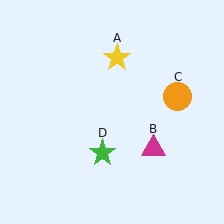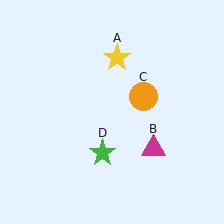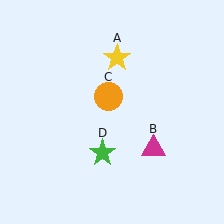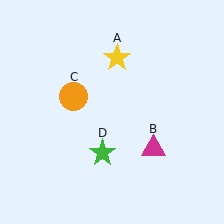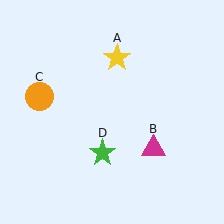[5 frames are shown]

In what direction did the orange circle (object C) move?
The orange circle (object C) moved left.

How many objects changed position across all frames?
1 object changed position: orange circle (object C).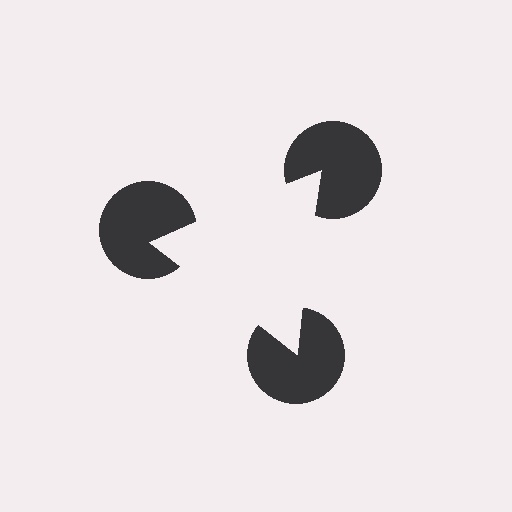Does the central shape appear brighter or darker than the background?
It typically appears slightly brighter than the background, even though no actual brightness change is drawn.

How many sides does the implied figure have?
3 sides.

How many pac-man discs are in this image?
There are 3 — one at each vertex of the illusory triangle.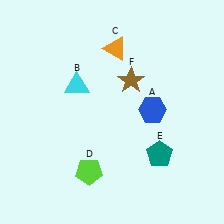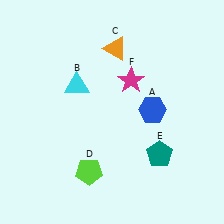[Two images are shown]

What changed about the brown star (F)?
In Image 1, F is brown. In Image 2, it changed to magenta.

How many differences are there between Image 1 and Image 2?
There is 1 difference between the two images.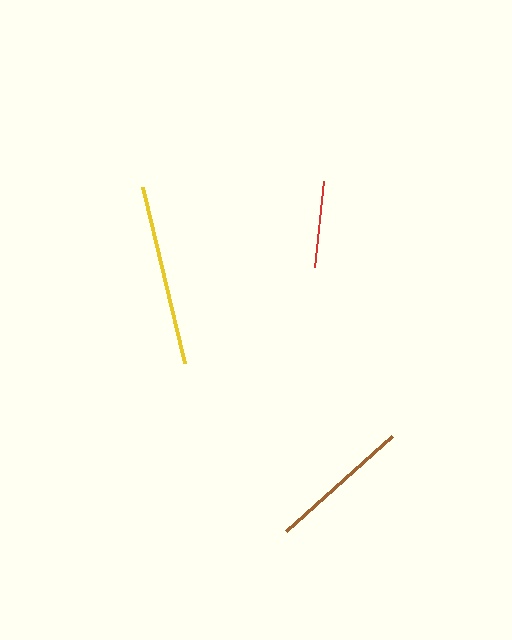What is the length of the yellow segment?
The yellow segment is approximately 182 pixels long.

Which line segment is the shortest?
The red line is the shortest at approximately 87 pixels.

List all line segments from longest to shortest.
From longest to shortest: yellow, brown, red.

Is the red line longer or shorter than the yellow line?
The yellow line is longer than the red line.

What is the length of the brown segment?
The brown segment is approximately 142 pixels long.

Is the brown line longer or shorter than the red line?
The brown line is longer than the red line.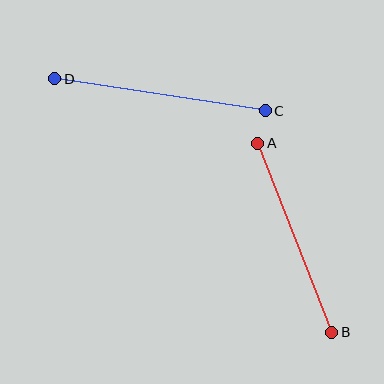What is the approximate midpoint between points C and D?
The midpoint is at approximately (160, 95) pixels.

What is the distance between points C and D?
The distance is approximately 213 pixels.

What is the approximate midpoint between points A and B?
The midpoint is at approximately (295, 238) pixels.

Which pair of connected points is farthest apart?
Points C and D are farthest apart.